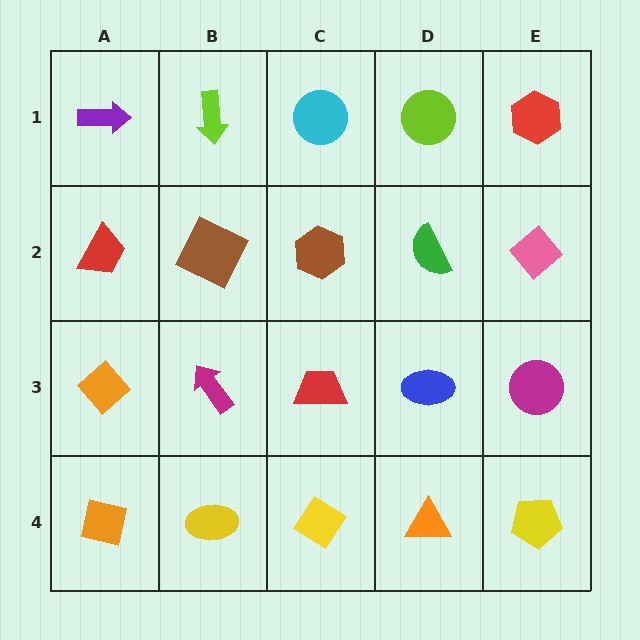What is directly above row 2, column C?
A cyan circle.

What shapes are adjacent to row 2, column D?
A lime circle (row 1, column D), a blue ellipse (row 3, column D), a brown hexagon (row 2, column C), a pink diamond (row 2, column E).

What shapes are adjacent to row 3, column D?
A green semicircle (row 2, column D), an orange triangle (row 4, column D), a red trapezoid (row 3, column C), a magenta circle (row 3, column E).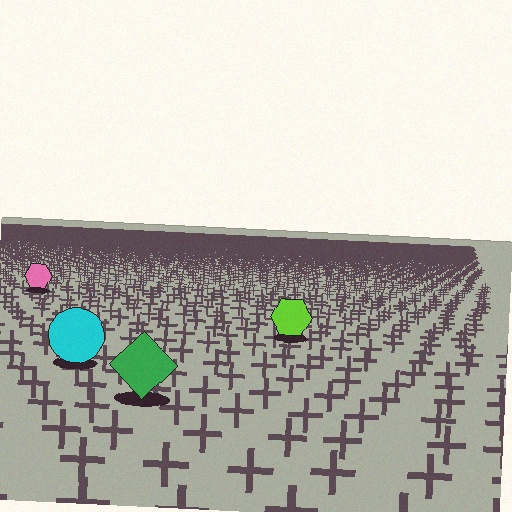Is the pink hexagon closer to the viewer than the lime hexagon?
No. The lime hexagon is closer — you can tell from the texture gradient: the ground texture is coarser near it.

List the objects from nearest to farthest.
From nearest to farthest: the green diamond, the cyan circle, the lime hexagon, the pink hexagon.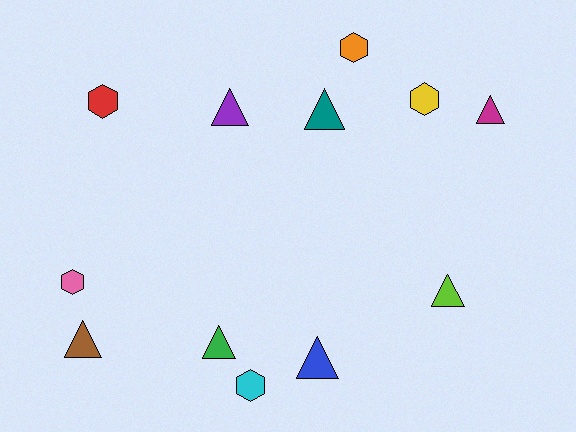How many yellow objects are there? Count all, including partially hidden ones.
There is 1 yellow object.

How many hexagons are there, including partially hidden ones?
There are 5 hexagons.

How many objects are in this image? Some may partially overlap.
There are 12 objects.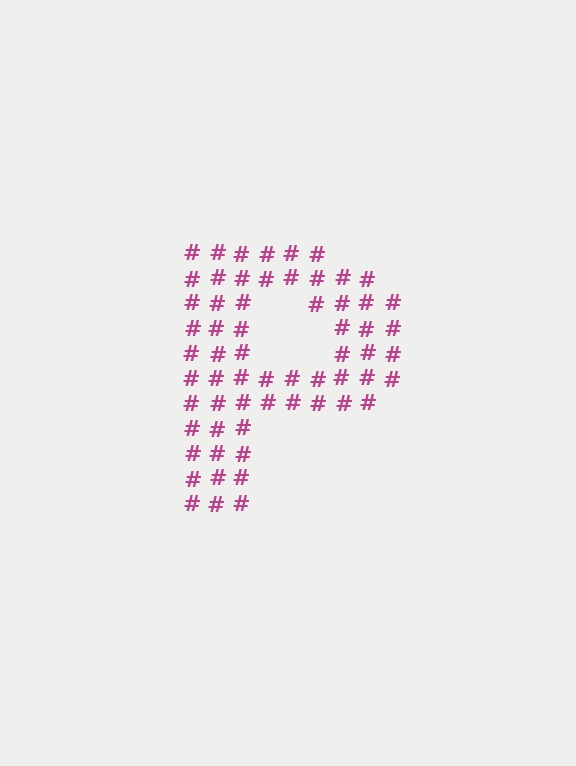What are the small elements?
The small elements are hash symbols.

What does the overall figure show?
The overall figure shows the letter P.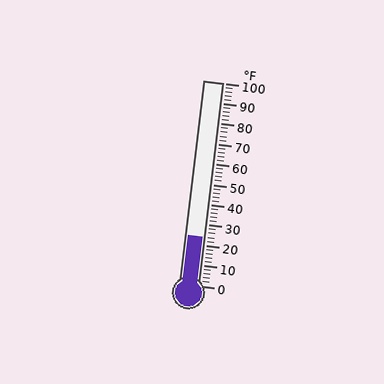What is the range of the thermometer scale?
The thermometer scale ranges from 0°F to 100°F.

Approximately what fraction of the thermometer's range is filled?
The thermometer is filled to approximately 25% of its range.